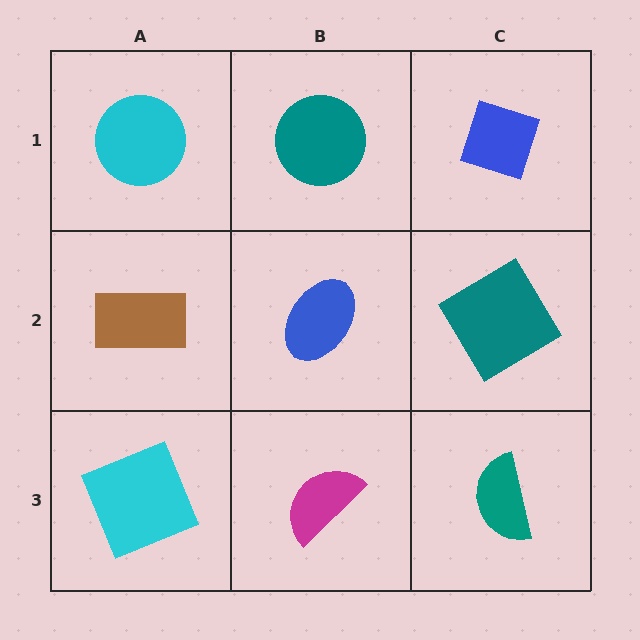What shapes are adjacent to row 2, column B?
A teal circle (row 1, column B), a magenta semicircle (row 3, column B), a brown rectangle (row 2, column A), a teal diamond (row 2, column C).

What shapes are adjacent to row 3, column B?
A blue ellipse (row 2, column B), a cyan square (row 3, column A), a teal semicircle (row 3, column C).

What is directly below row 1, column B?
A blue ellipse.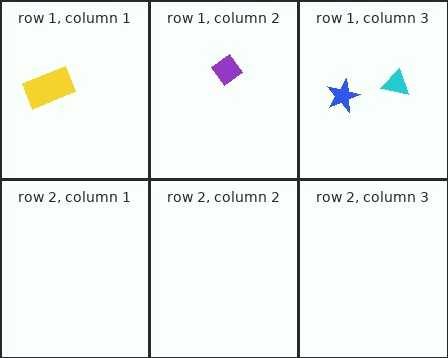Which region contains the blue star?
The row 1, column 3 region.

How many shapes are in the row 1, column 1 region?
1.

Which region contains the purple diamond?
The row 1, column 2 region.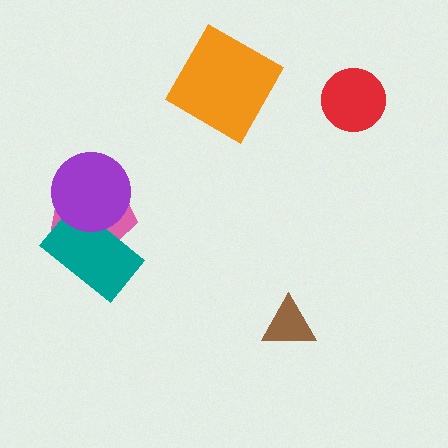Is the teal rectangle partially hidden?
Yes, it is partially covered by another shape.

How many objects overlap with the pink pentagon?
2 objects overlap with the pink pentagon.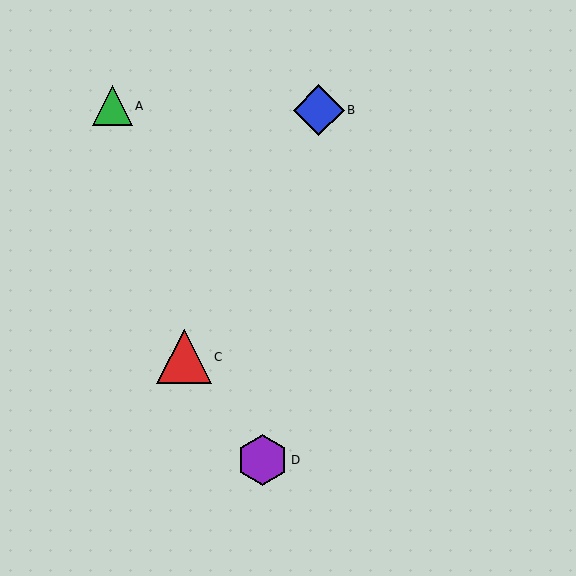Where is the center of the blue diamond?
The center of the blue diamond is at (319, 110).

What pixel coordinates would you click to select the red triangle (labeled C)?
Click at (184, 357) to select the red triangle C.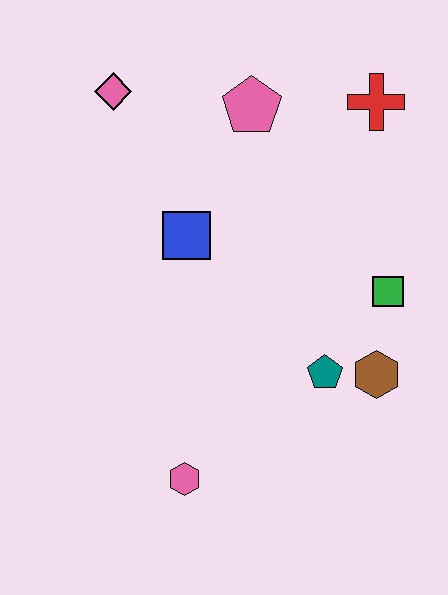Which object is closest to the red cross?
The pink pentagon is closest to the red cross.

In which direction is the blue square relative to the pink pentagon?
The blue square is below the pink pentagon.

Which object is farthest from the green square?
The pink diamond is farthest from the green square.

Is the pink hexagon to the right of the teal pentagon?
No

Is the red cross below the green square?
No